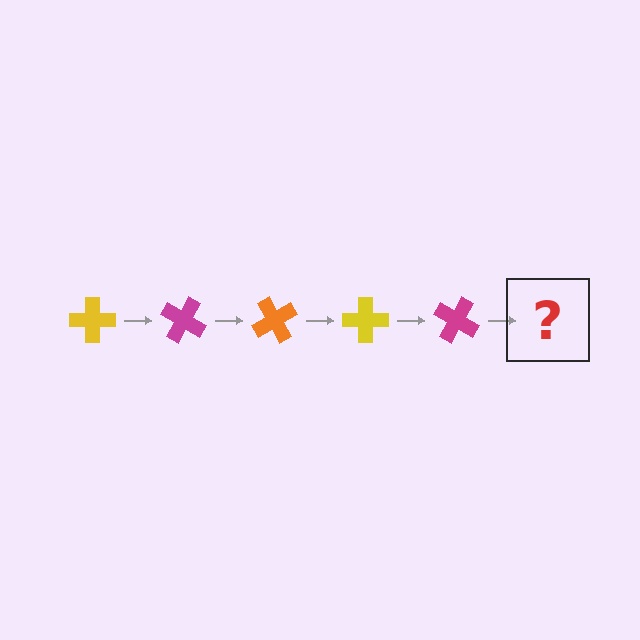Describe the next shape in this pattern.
It should be an orange cross, rotated 150 degrees from the start.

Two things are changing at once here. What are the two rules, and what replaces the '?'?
The two rules are that it rotates 30 degrees each step and the color cycles through yellow, magenta, and orange. The '?' should be an orange cross, rotated 150 degrees from the start.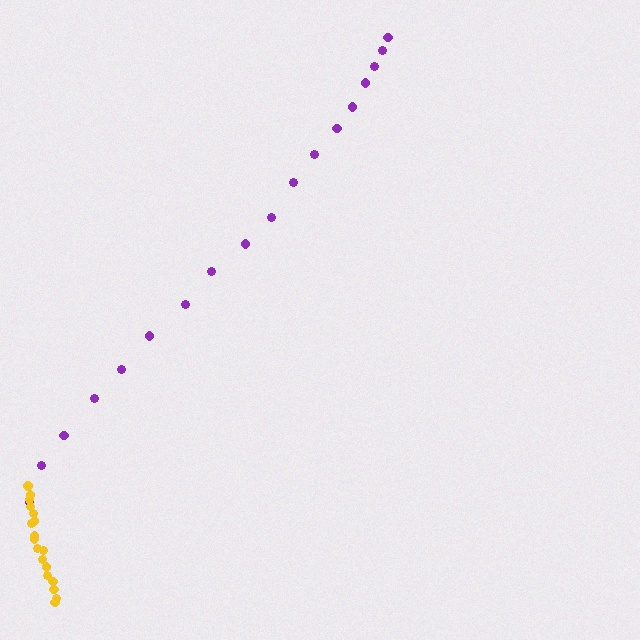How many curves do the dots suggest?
There are 2 distinct paths.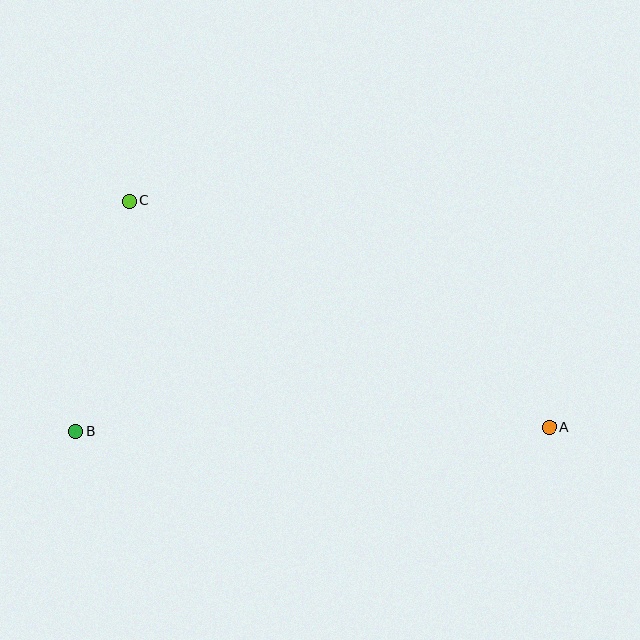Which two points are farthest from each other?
Points A and C are farthest from each other.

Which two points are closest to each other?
Points B and C are closest to each other.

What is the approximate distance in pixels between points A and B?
The distance between A and B is approximately 474 pixels.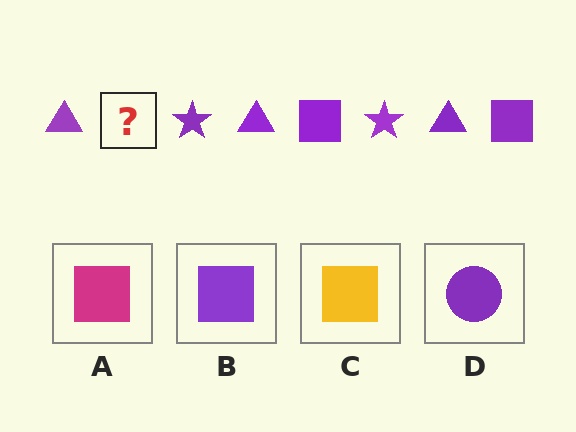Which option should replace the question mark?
Option B.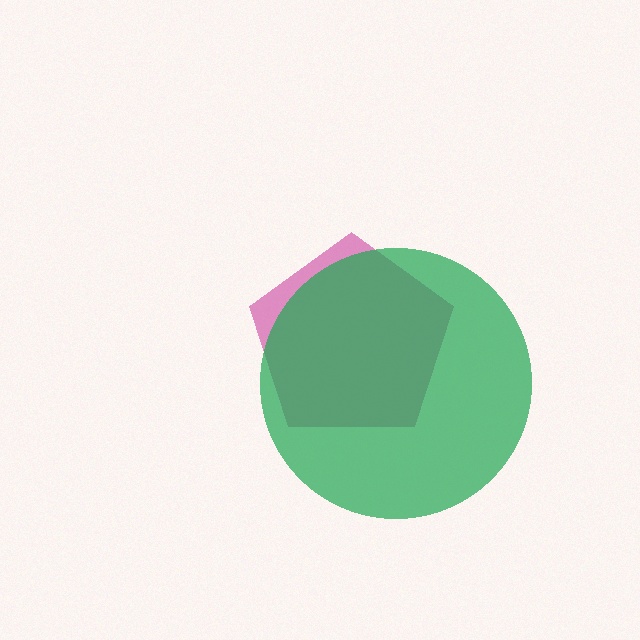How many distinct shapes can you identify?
There are 2 distinct shapes: a magenta pentagon, a green circle.